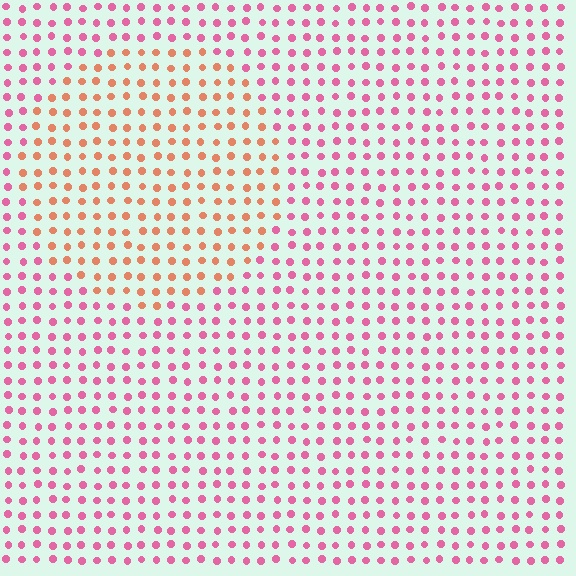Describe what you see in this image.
The image is filled with small pink elements in a uniform arrangement. A circle-shaped region is visible where the elements are tinted to a slightly different hue, forming a subtle color boundary.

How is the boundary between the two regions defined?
The boundary is defined purely by a slight shift in hue (about 44 degrees). Spacing, size, and orientation are identical on both sides.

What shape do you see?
I see a circle.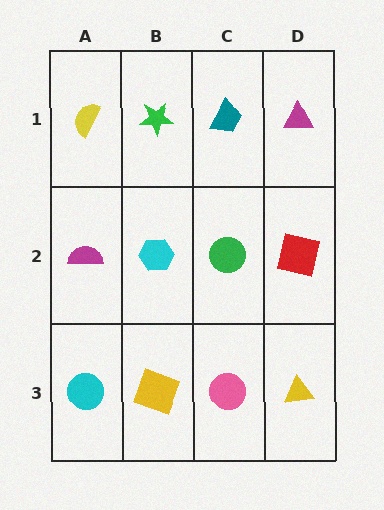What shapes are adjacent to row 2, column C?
A teal trapezoid (row 1, column C), a pink circle (row 3, column C), a cyan hexagon (row 2, column B), a red square (row 2, column D).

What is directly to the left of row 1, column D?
A teal trapezoid.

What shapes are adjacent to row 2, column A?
A yellow semicircle (row 1, column A), a cyan circle (row 3, column A), a cyan hexagon (row 2, column B).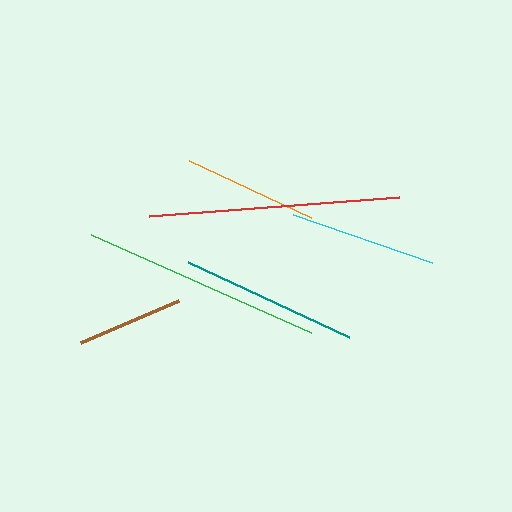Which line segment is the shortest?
The brown line is the shortest at approximately 106 pixels.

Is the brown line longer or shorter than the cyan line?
The cyan line is longer than the brown line.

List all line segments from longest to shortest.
From longest to shortest: red, green, teal, cyan, orange, brown.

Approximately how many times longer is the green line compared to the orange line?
The green line is approximately 1.8 times the length of the orange line.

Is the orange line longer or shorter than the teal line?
The teal line is longer than the orange line.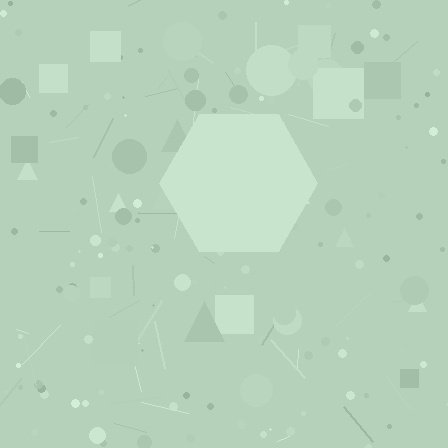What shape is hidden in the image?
A hexagon is hidden in the image.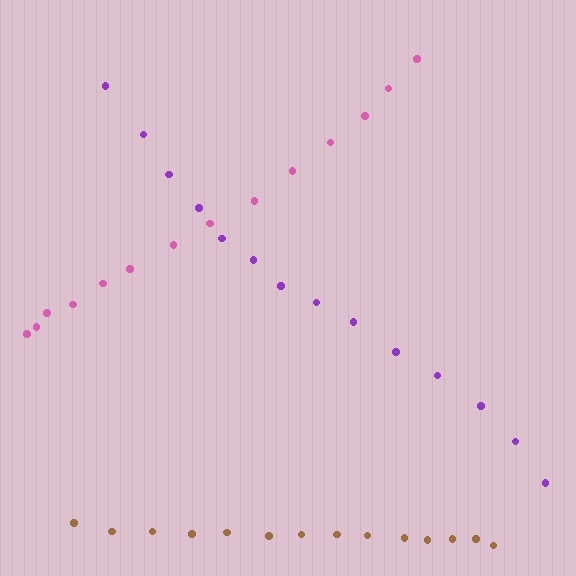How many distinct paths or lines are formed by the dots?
There are 3 distinct paths.